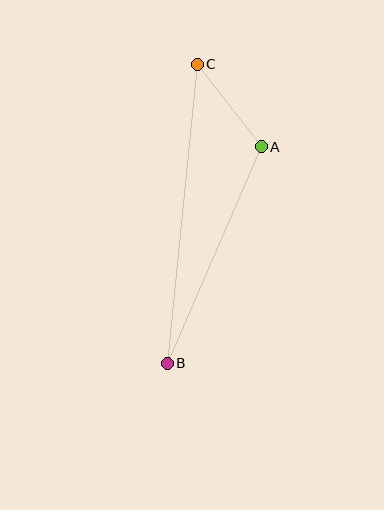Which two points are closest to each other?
Points A and C are closest to each other.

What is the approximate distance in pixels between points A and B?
The distance between A and B is approximately 236 pixels.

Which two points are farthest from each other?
Points B and C are farthest from each other.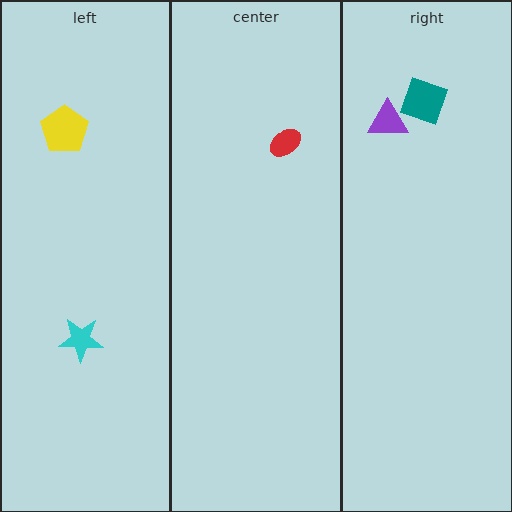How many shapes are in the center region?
1.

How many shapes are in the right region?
2.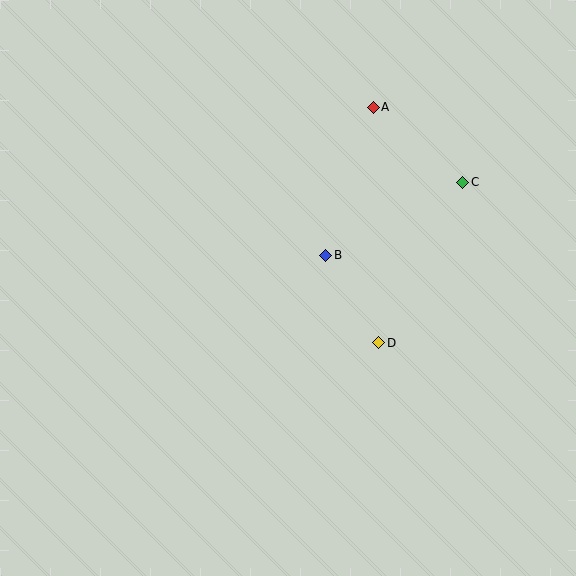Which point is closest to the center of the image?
Point B at (326, 255) is closest to the center.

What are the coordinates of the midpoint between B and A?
The midpoint between B and A is at (350, 181).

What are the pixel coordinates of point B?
Point B is at (326, 255).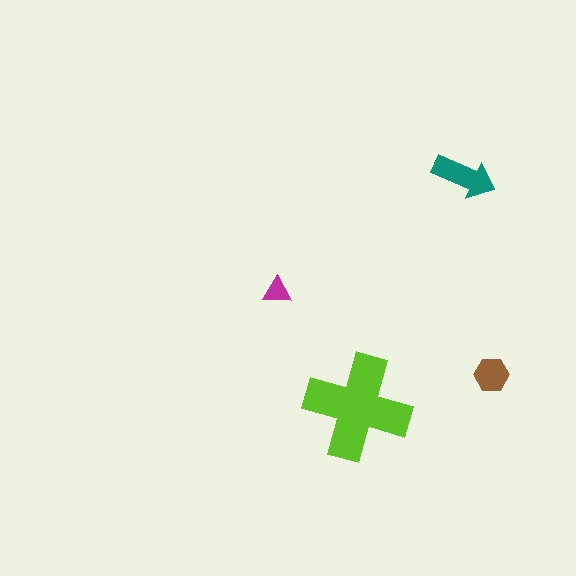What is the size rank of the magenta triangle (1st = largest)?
4th.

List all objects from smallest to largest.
The magenta triangle, the brown hexagon, the teal arrow, the lime cross.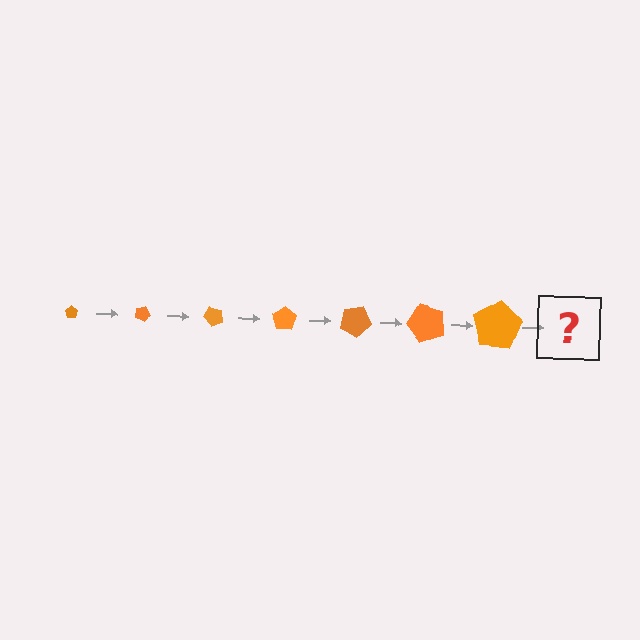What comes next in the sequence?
The next element should be a pentagon, larger than the previous one and rotated 175 degrees from the start.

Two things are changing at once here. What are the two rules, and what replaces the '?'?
The two rules are that the pentagon grows larger each step and it rotates 25 degrees each step. The '?' should be a pentagon, larger than the previous one and rotated 175 degrees from the start.